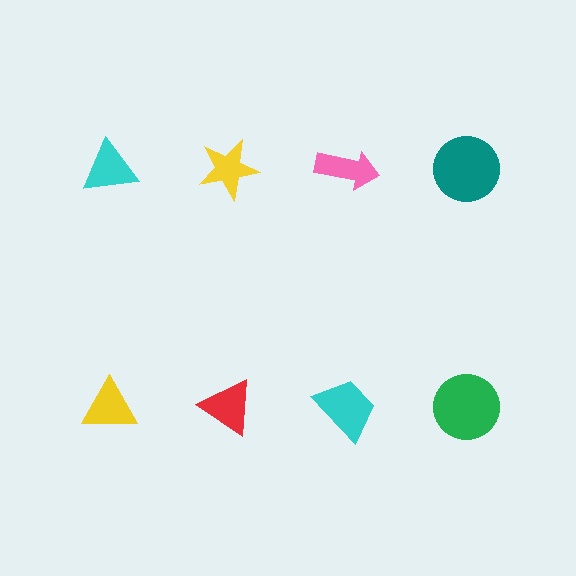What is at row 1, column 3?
A pink arrow.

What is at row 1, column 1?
A cyan triangle.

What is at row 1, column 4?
A teal circle.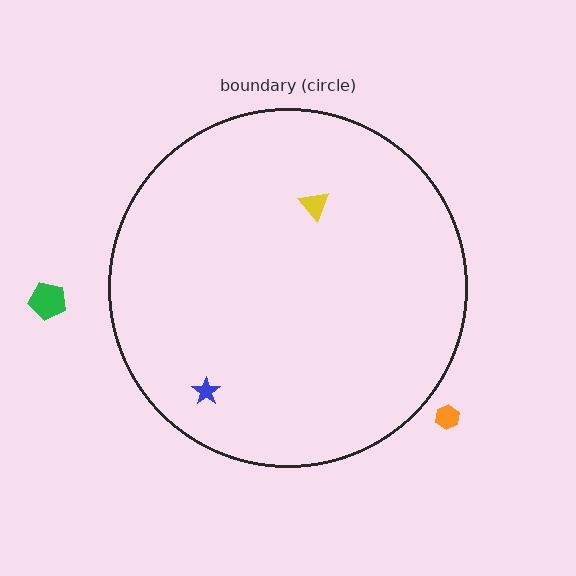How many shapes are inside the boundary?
2 inside, 2 outside.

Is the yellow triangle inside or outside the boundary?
Inside.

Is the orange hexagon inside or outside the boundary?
Outside.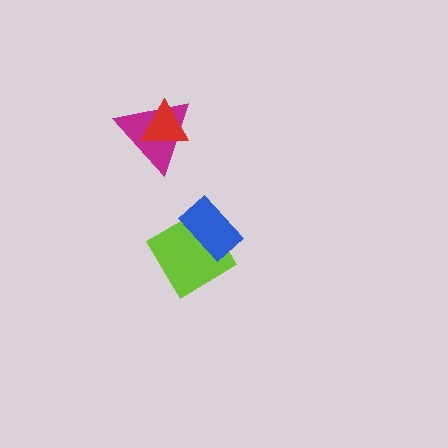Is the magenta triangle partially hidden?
Yes, it is partially covered by another shape.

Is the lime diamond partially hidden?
Yes, it is partially covered by another shape.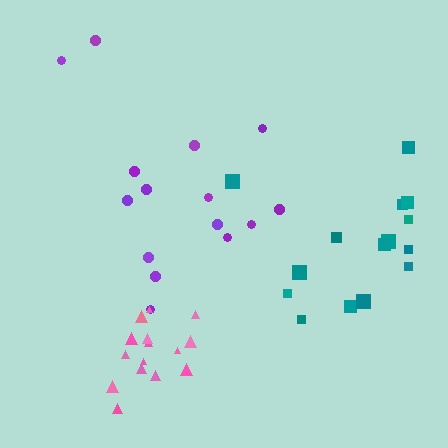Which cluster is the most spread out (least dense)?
Teal.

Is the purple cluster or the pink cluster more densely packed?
Pink.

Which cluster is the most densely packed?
Pink.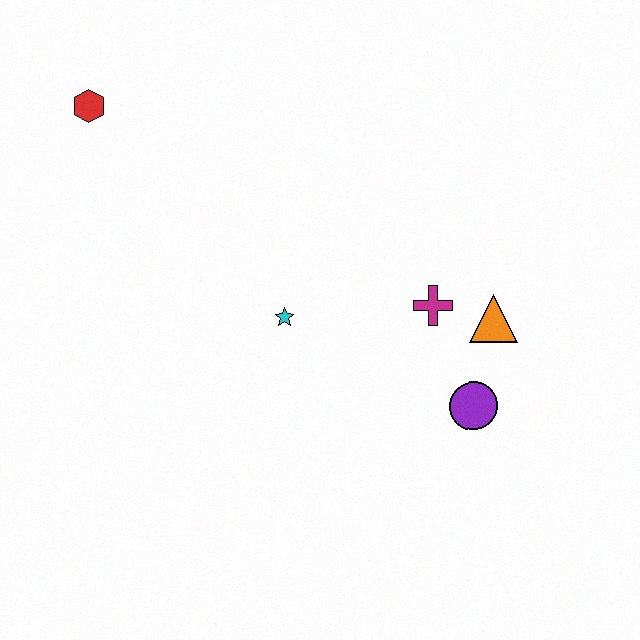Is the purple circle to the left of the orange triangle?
Yes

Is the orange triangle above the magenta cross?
No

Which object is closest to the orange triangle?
The magenta cross is closest to the orange triangle.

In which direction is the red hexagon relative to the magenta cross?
The red hexagon is to the left of the magenta cross.